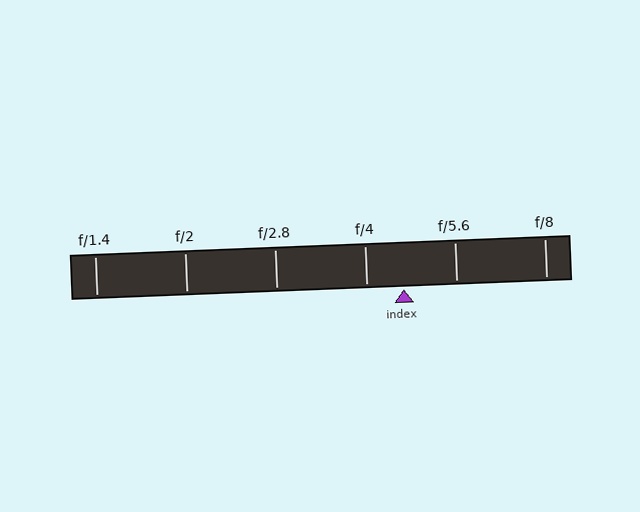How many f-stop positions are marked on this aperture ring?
There are 6 f-stop positions marked.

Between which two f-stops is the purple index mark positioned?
The index mark is between f/4 and f/5.6.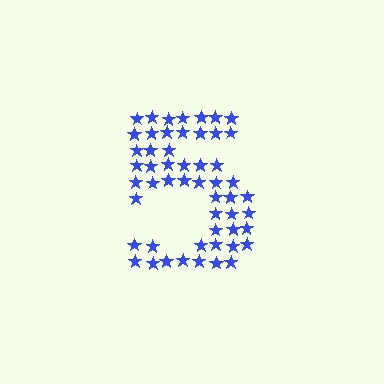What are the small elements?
The small elements are stars.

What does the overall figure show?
The overall figure shows the digit 5.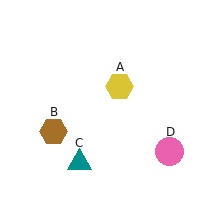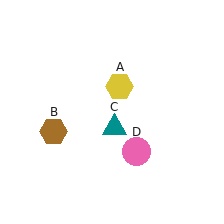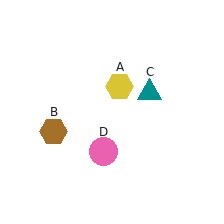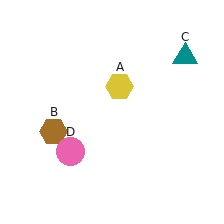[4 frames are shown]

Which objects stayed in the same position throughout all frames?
Yellow hexagon (object A) and brown hexagon (object B) remained stationary.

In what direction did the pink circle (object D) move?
The pink circle (object D) moved left.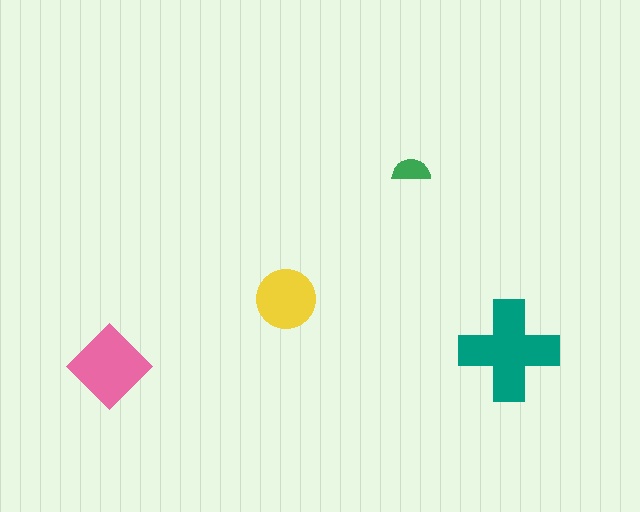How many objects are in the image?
There are 4 objects in the image.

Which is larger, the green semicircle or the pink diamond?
The pink diamond.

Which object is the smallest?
The green semicircle.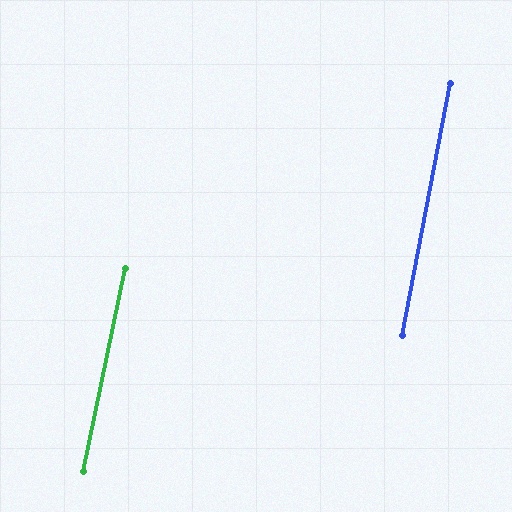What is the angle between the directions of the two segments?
Approximately 1 degree.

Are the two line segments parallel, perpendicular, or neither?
Parallel — their directions differ by only 0.8°.